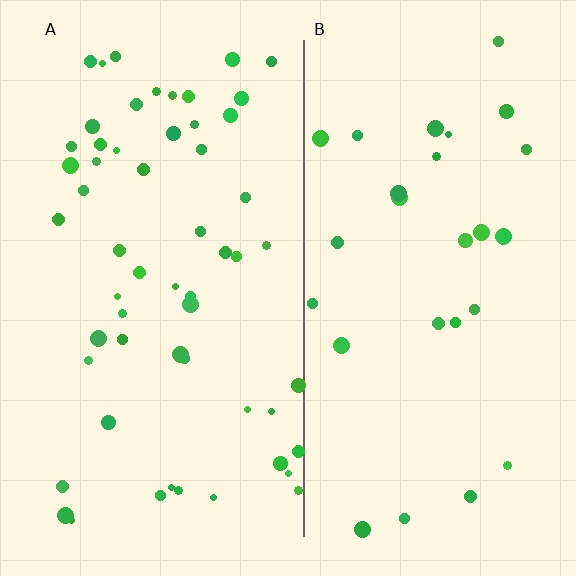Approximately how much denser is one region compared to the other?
Approximately 2.1× — region A over region B.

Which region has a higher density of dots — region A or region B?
A (the left).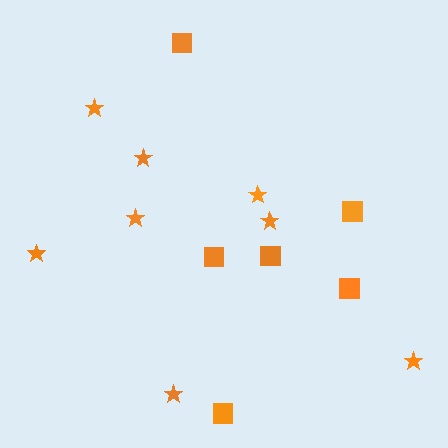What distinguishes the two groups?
There are 2 groups: one group of stars (8) and one group of squares (6).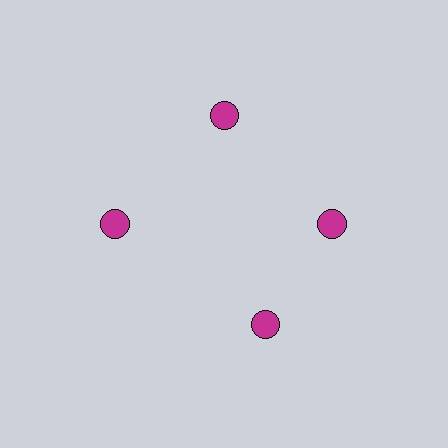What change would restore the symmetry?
The symmetry would be restored by rotating it back into even spacing with its neighbors so that all 4 circles sit at equal angles and equal distance from the center.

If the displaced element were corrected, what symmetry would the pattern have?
It would have 4-fold rotational symmetry — the pattern would map onto itself every 90 degrees.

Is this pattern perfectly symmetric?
No. The 4 magenta circles are arranged in a ring, but one element near the 6 o'clock position is rotated out of alignment along the ring, breaking the 4-fold rotational symmetry.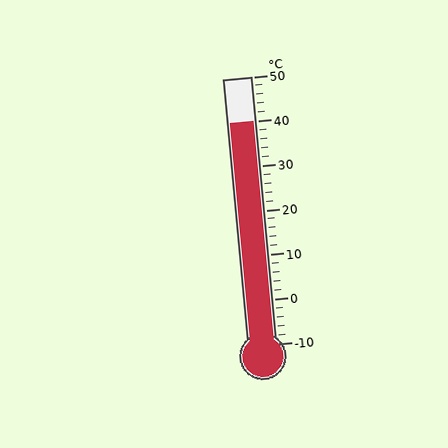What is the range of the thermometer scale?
The thermometer scale ranges from -10°C to 50°C.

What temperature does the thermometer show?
The thermometer shows approximately 40°C.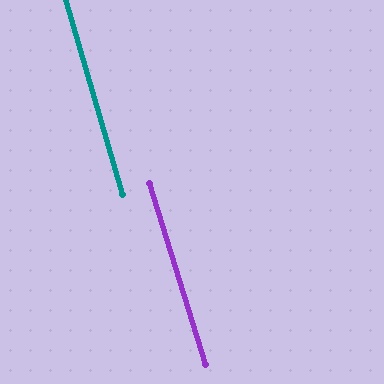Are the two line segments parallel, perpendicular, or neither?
Parallel — their directions differ by only 0.8°.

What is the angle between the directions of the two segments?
Approximately 1 degree.